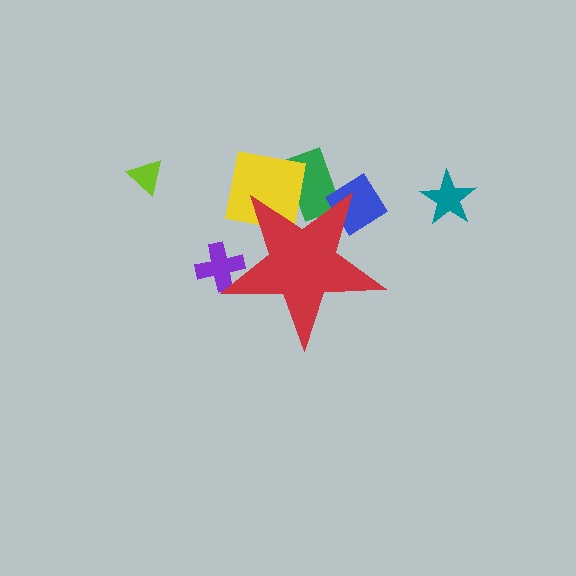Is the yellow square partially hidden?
Yes, the yellow square is partially hidden behind the red star.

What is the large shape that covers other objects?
A red star.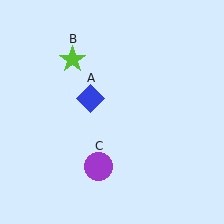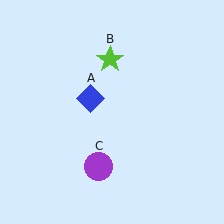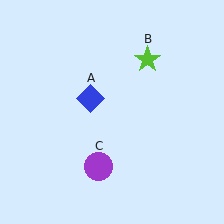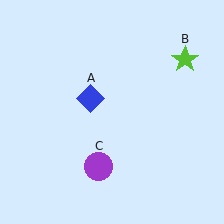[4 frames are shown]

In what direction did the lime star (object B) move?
The lime star (object B) moved right.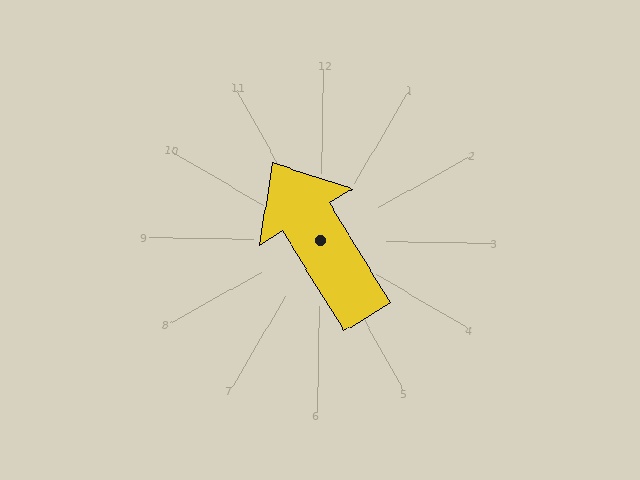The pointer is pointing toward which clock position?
Roughly 11 o'clock.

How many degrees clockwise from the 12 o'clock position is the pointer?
Approximately 327 degrees.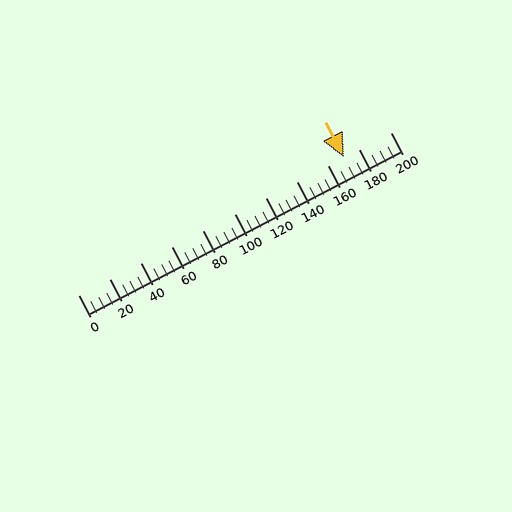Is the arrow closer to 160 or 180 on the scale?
The arrow is closer to 180.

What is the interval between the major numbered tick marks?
The major tick marks are spaced 20 units apart.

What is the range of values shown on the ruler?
The ruler shows values from 0 to 200.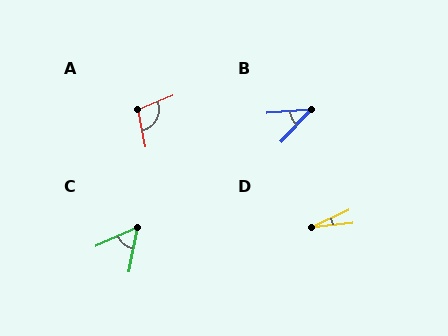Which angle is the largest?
A, at approximately 101 degrees.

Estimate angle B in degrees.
Approximately 43 degrees.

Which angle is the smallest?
D, at approximately 19 degrees.